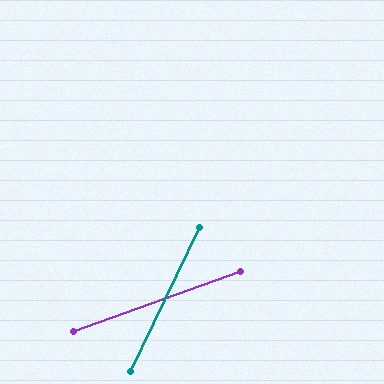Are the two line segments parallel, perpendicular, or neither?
Neither parallel nor perpendicular — they differ by about 45°.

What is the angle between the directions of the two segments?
Approximately 45 degrees.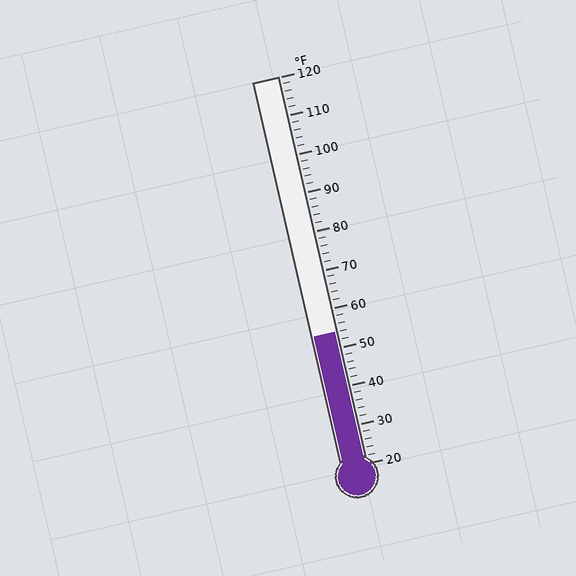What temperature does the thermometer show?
The thermometer shows approximately 54°F.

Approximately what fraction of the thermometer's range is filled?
The thermometer is filled to approximately 35% of its range.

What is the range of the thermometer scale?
The thermometer scale ranges from 20°F to 120°F.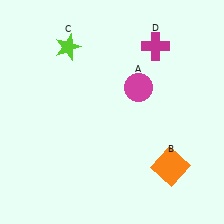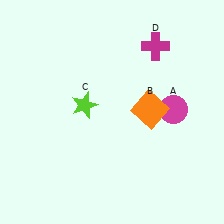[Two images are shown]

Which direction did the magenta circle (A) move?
The magenta circle (A) moved right.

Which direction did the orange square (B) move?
The orange square (B) moved up.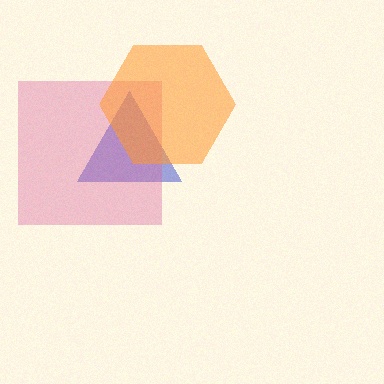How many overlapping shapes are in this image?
There are 3 overlapping shapes in the image.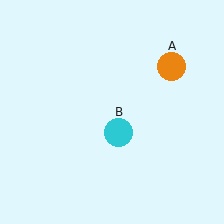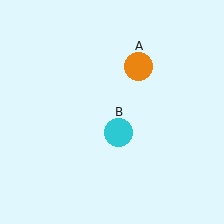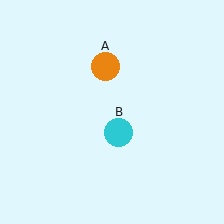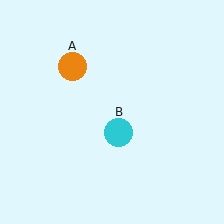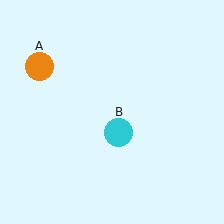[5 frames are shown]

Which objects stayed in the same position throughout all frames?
Cyan circle (object B) remained stationary.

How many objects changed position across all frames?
1 object changed position: orange circle (object A).